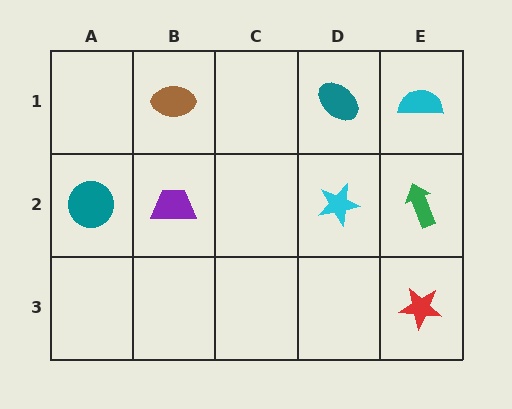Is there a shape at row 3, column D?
No, that cell is empty.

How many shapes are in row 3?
1 shape.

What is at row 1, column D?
A teal ellipse.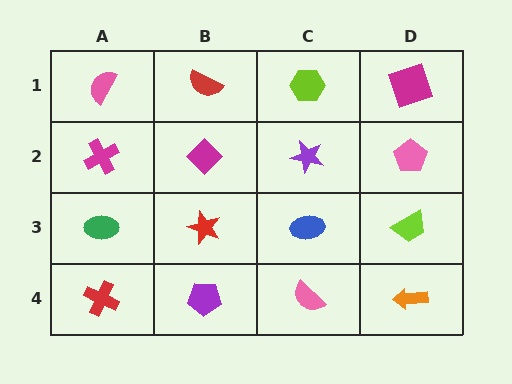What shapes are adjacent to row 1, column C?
A purple star (row 2, column C), a red semicircle (row 1, column B), a magenta square (row 1, column D).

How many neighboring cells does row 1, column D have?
2.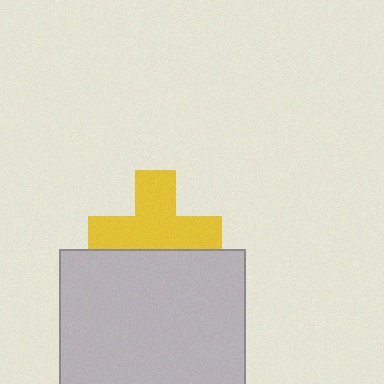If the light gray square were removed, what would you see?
You would see the complete yellow cross.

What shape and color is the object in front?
The object in front is a light gray square.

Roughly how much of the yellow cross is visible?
Most of it is visible (roughly 69%).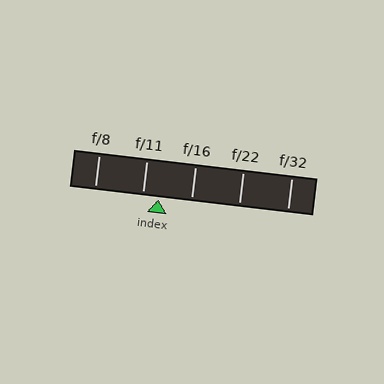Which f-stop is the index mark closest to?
The index mark is closest to f/11.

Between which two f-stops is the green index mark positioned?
The index mark is between f/11 and f/16.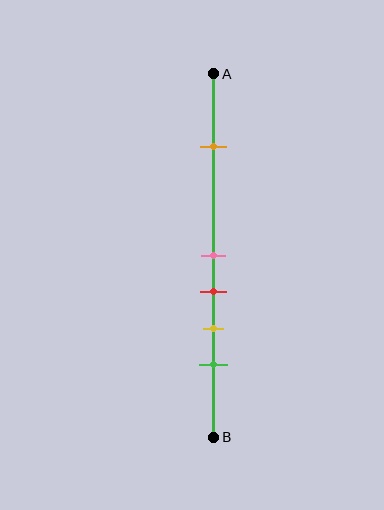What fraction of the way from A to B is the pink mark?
The pink mark is approximately 50% (0.5) of the way from A to B.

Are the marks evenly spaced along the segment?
No, the marks are not evenly spaced.